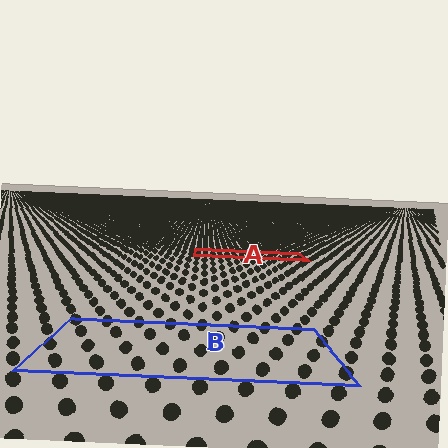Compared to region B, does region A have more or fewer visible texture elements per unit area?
Region A has more texture elements per unit area — they are packed more densely because it is farther away.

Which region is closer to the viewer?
Region B is closer. The texture elements there are larger and more spread out.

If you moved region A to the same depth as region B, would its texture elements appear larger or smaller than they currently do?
They would appear larger. At a closer depth, the same texture elements are projected at a bigger on-screen size.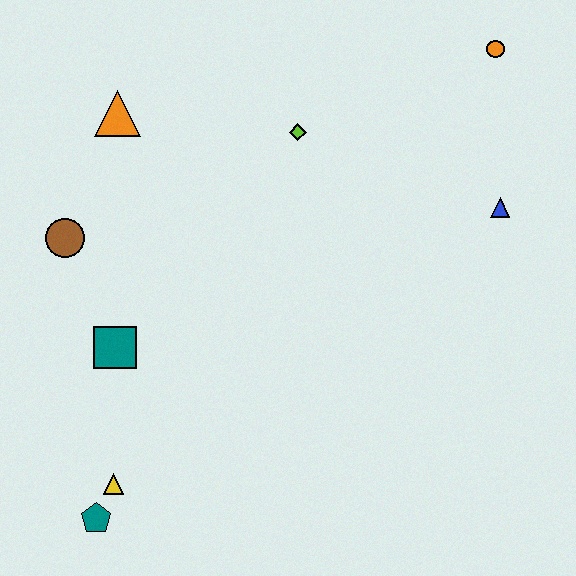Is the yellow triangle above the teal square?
No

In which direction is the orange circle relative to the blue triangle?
The orange circle is above the blue triangle.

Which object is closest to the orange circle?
The blue triangle is closest to the orange circle.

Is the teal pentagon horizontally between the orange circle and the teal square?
No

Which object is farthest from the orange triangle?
The teal pentagon is farthest from the orange triangle.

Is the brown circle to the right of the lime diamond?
No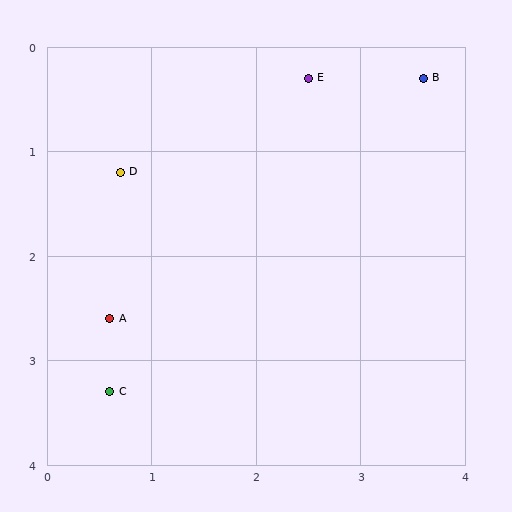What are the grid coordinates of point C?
Point C is at approximately (0.6, 3.3).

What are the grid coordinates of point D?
Point D is at approximately (0.7, 1.2).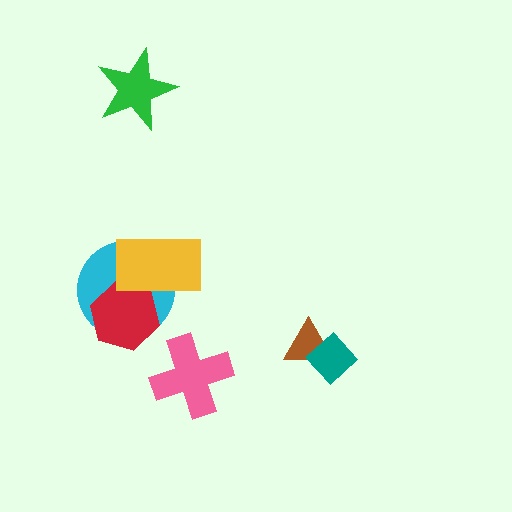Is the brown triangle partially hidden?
Yes, it is partially covered by another shape.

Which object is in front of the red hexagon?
The yellow rectangle is in front of the red hexagon.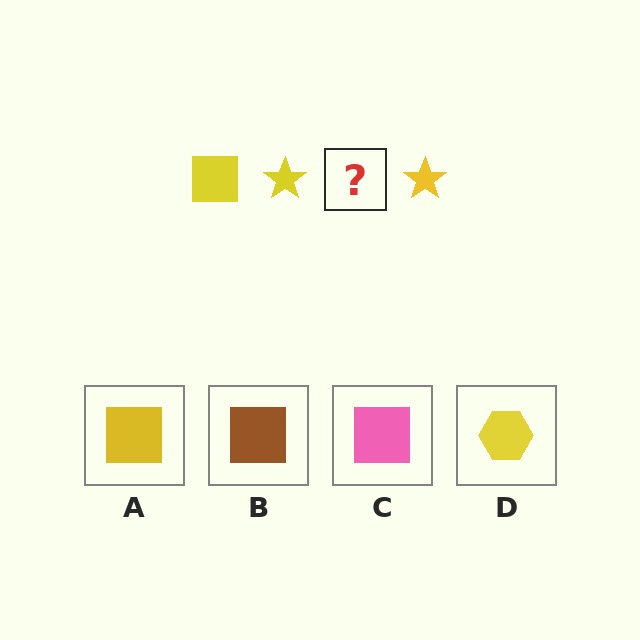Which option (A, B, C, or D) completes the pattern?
A.